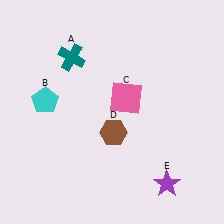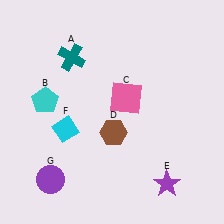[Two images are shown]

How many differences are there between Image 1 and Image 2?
There are 2 differences between the two images.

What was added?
A cyan diamond (F), a purple circle (G) were added in Image 2.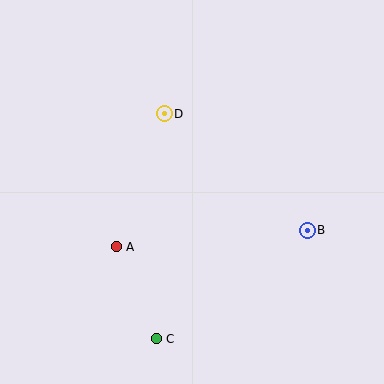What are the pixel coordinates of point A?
Point A is at (116, 247).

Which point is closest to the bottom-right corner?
Point B is closest to the bottom-right corner.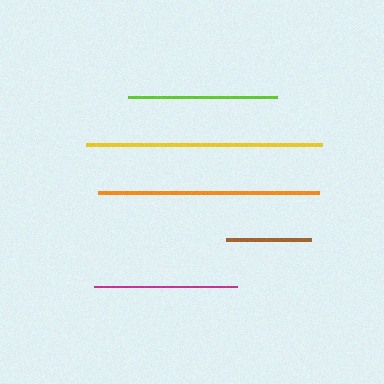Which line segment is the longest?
The yellow line is the longest at approximately 236 pixels.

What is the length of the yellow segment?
The yellow segment is approximately 236 pixels long.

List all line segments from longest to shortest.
From longest to shortest: yellow, orange, lime, magenta, brown.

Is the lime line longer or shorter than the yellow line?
The yellow line is longer than the lime line.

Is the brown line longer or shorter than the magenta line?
The magenta line is longer than the brown line.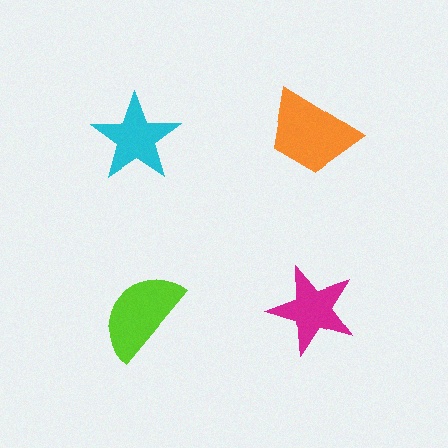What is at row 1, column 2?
An orange trapezoid.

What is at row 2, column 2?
A magenta star.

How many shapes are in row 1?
2 shapes.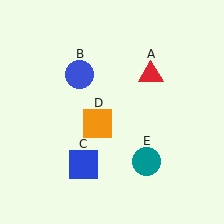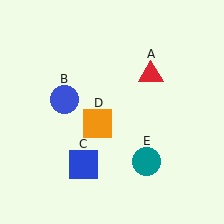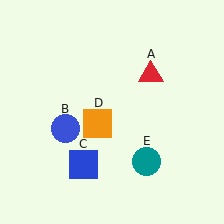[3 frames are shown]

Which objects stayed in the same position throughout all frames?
Red triangle (object A) and blue square (object C) and orange square (object D) and teal circle (object E) remained stationary.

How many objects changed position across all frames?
1 object changed position: blue circle (object B).